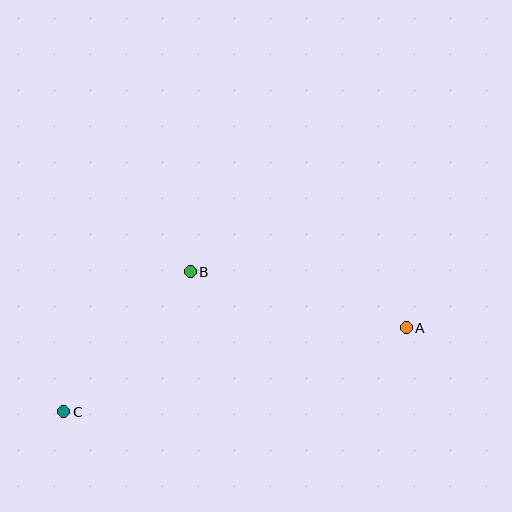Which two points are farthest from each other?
Points A and C are farthest from each other.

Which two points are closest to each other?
Points B and C are closest to each other.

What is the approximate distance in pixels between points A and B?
The distance between A and B is approximately 223 pixels.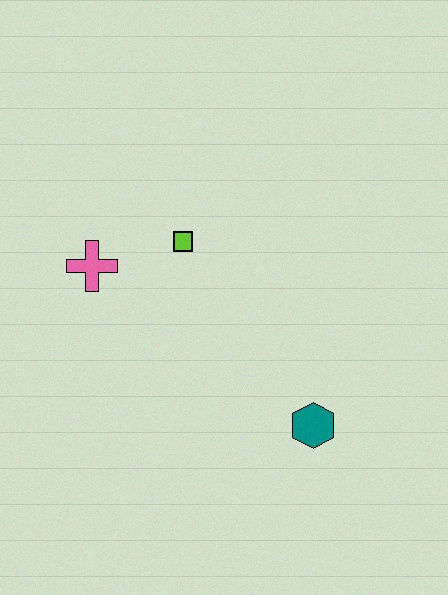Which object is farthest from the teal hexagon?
The pink cross is farthest from the teal hexagon.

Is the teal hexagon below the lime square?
Yes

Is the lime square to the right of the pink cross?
Yes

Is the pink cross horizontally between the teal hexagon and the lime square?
No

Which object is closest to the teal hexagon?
The lime square is closest to the teal hexagon.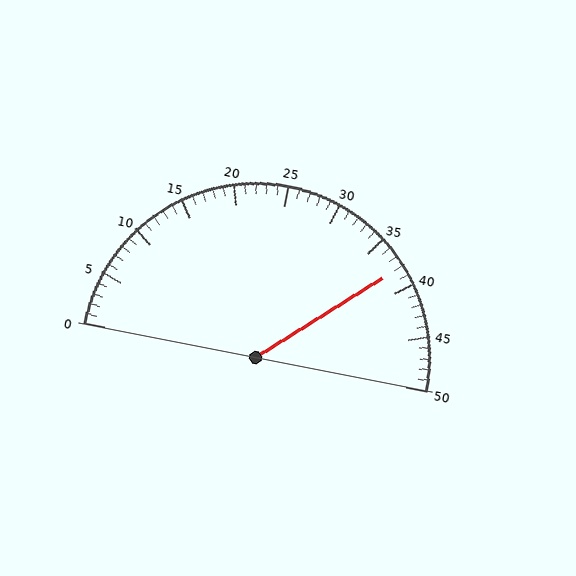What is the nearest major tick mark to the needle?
The nearest major tick mark is 40.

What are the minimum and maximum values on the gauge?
The gauge ranges from 0 to 50.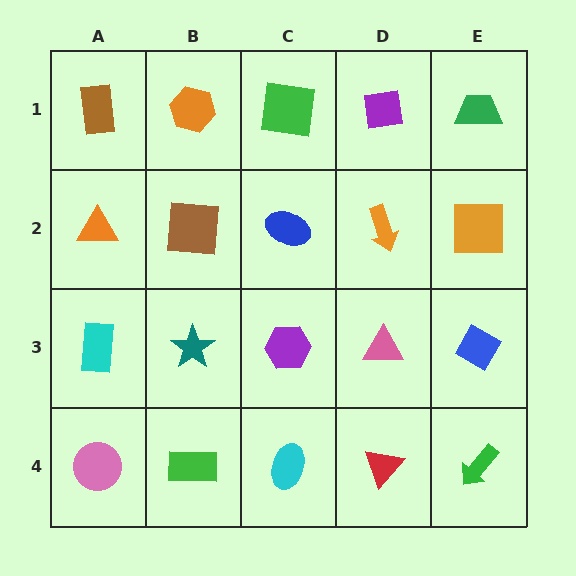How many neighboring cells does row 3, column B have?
4.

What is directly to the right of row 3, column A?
A teal star.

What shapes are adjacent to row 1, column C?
A blue ellipse (row 2, column C), an orange hexagon (row 1, column B), a purple square (row 1, column D).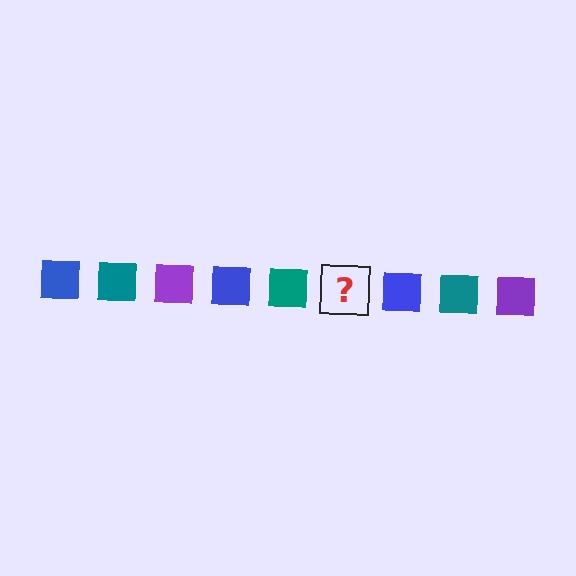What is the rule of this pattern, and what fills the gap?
The rule is that the pattern cycles through blue, teal, purple squares. The gap should be filled with a purple square.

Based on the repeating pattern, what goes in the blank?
The blank should be a purple square.